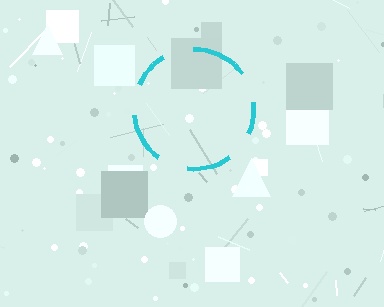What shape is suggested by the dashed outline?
The dashed outline suggests a circle.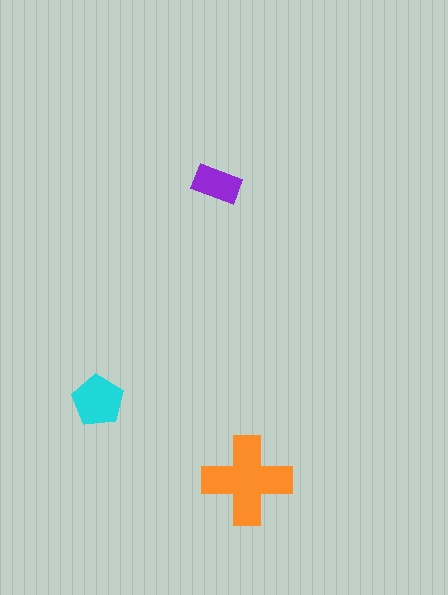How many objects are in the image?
There are 3 objects in the image.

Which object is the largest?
The orange cross.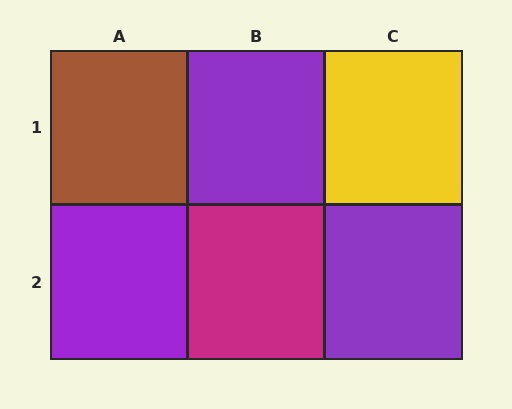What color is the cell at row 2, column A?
Purple.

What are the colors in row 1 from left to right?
Brown, purple, yellow.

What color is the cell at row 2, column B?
Magenta.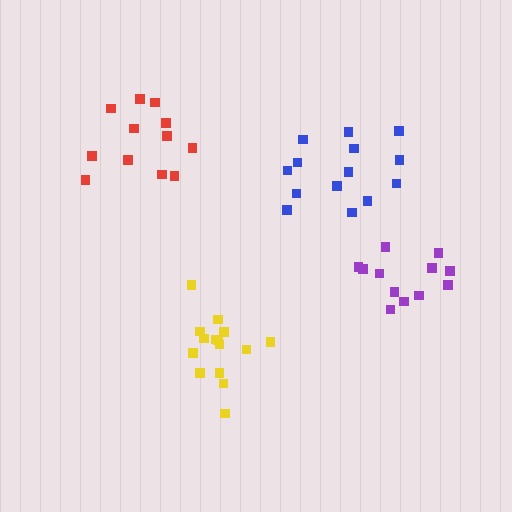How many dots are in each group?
Group 1: 14 dots, Group 2: 15 dots, Group 3: 12 dots, Group 4: 12 dots (53 total).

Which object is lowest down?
The yellow cluster is bottommost.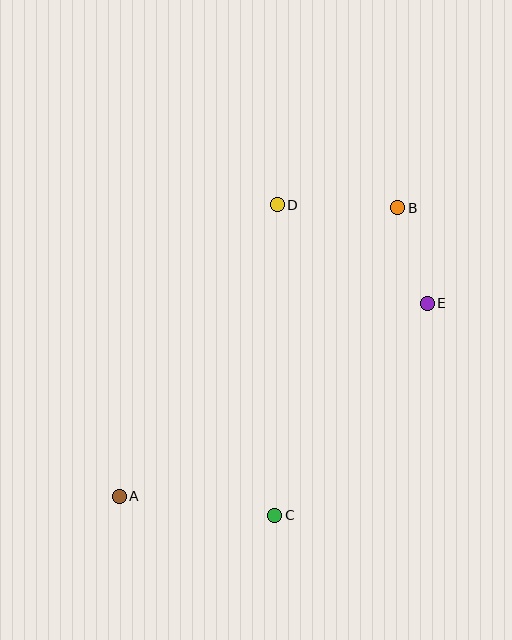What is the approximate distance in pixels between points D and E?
The distance between D and E is approximately 179 pixels.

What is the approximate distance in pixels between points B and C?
The distance between B and C is approximately 331 pixels.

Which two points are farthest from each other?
Points A and B are farthest from each other.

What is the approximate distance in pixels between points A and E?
The distance between A and E is approximately 364 pixels.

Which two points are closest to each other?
Points B and E are closest to each other.